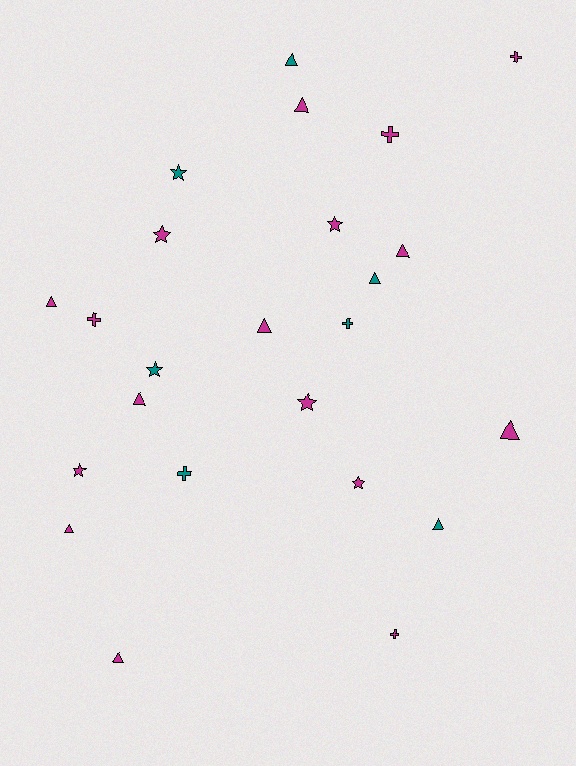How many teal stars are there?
There are 2 teal stars.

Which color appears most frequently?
Magenta, with 17 objects.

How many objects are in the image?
There are 24 objects.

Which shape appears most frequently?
Triangle, with 11 objects.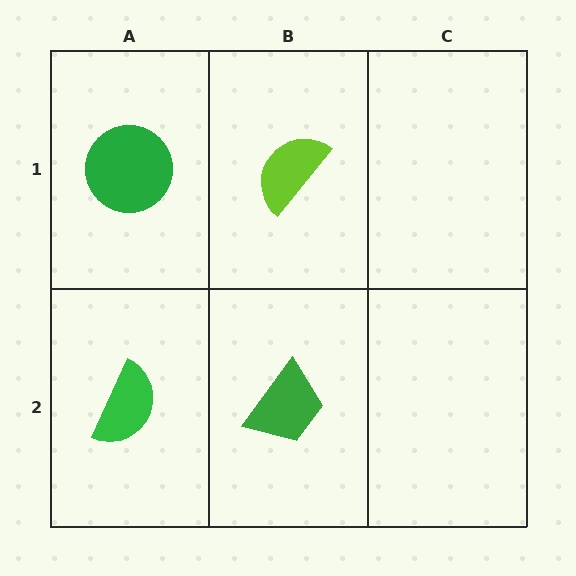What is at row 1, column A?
A green circle.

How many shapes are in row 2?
2 shapes.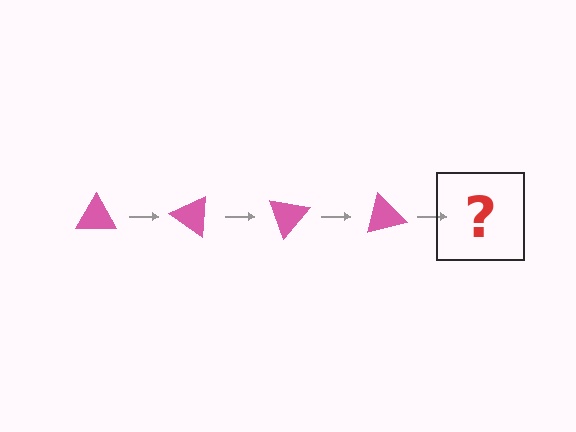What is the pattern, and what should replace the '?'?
The pattern is that the triangle rotates 35 degrees each step. The '?' should be a pink triangle rotated 140 degrees.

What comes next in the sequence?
The next element should be a pink triangle rotated 140 degrees.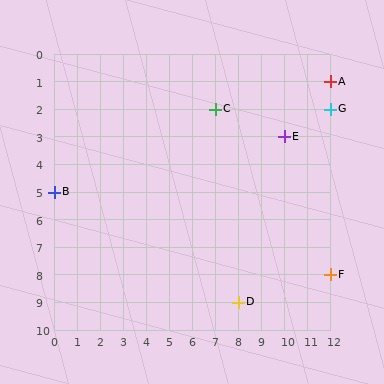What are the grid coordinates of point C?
Point C is at grid coordinates (7, 2).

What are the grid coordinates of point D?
Point D is at grid coordinates (8, 9).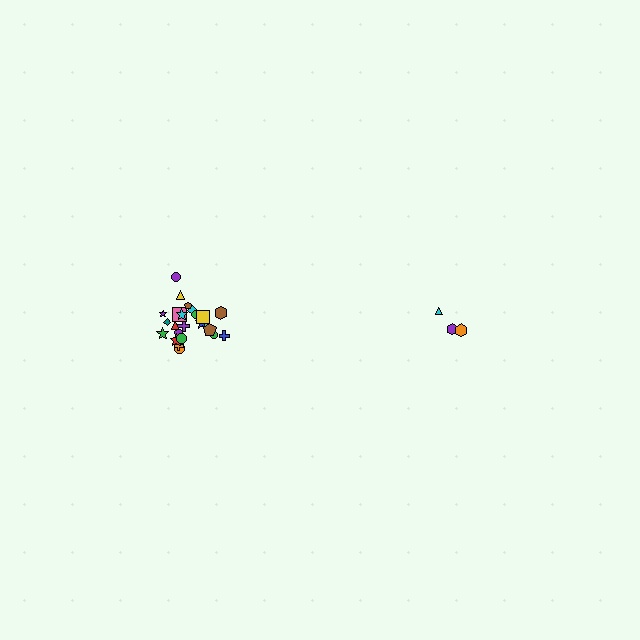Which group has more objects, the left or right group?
The left group.